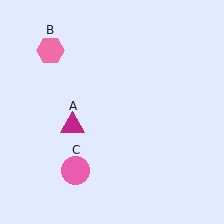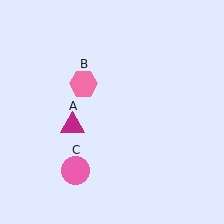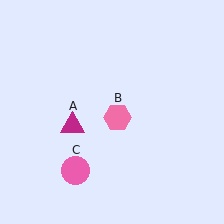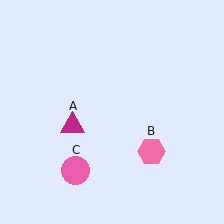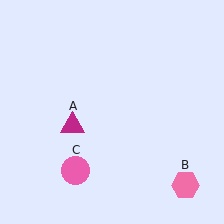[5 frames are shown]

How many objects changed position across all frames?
1 object changed position: pink hexagon (object B).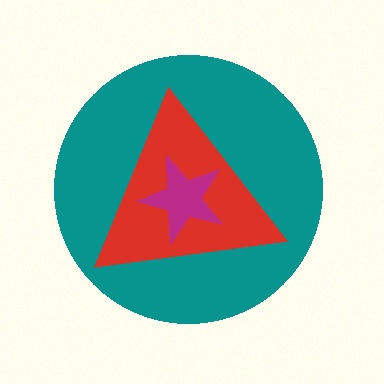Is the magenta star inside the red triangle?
Yes.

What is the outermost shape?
The teal circle.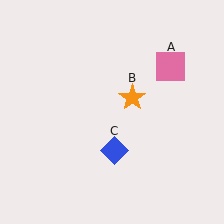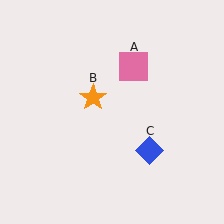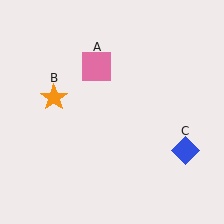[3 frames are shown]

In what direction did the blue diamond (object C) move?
The blue diamond (object C) moved right.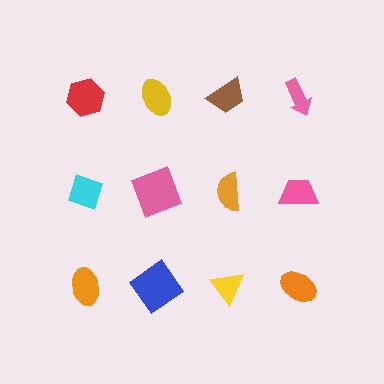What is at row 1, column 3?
A brown trapezoid.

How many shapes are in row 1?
4 shapes.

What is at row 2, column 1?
A cyan diamond.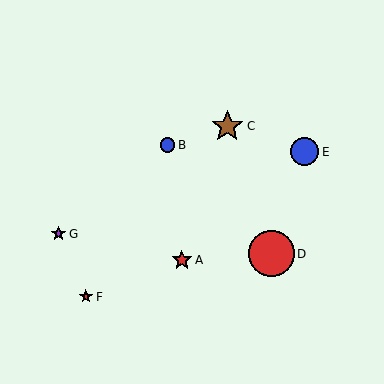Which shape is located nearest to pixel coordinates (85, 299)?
The red star (labeled F) at (86, 297) is nearest to that location.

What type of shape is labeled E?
Shape E is a blue circle.